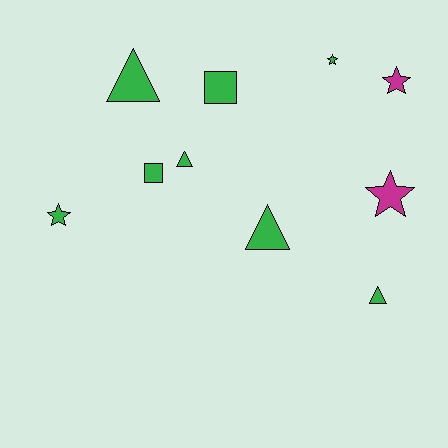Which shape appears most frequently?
Star, with 4 objects.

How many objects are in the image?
There are 10 objects.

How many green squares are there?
There are 2 green squares.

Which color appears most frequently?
Green, with 8 objects.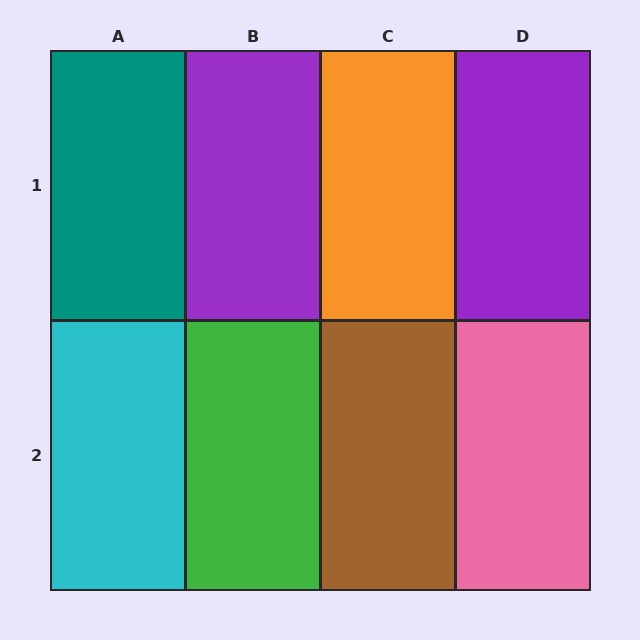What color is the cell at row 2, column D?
Pink.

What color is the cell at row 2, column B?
Green.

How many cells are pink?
1 cell is pink.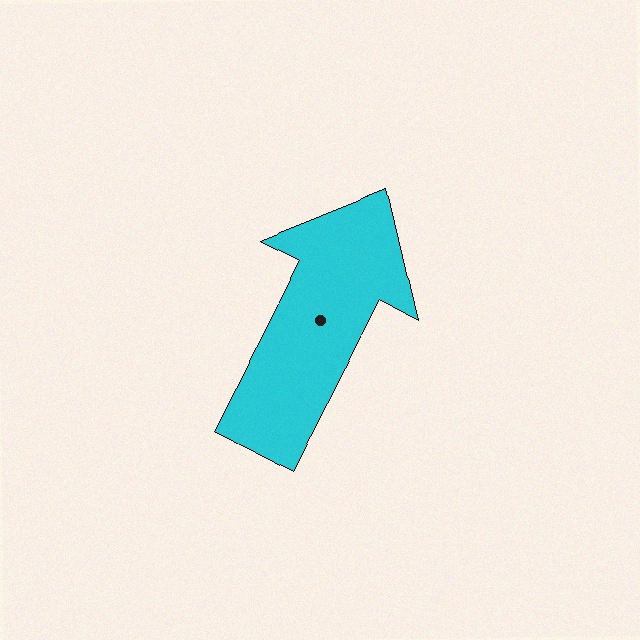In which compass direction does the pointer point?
Northeast.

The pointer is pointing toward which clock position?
Roughly 1 o'clock.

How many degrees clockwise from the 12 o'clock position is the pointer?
Approximately 27 degrees.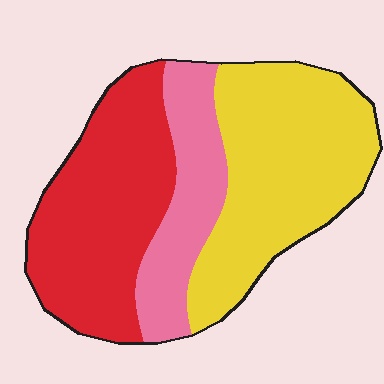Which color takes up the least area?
Pink, at roughly 20%.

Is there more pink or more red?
Red.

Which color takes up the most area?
Yellow, at roughly 40%.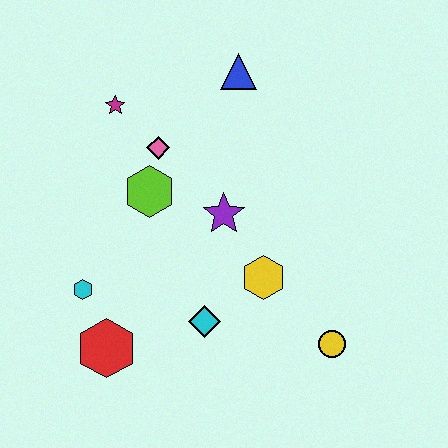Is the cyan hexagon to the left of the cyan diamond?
Yes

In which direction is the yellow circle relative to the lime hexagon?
The yellow circle is to the right of the lime hexagon.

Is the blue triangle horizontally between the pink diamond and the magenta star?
No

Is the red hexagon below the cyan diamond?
Yes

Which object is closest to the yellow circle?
The yellow hexagon is closest to the yellow circle.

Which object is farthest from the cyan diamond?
The blue triangle is farthest from the cyan diamond.